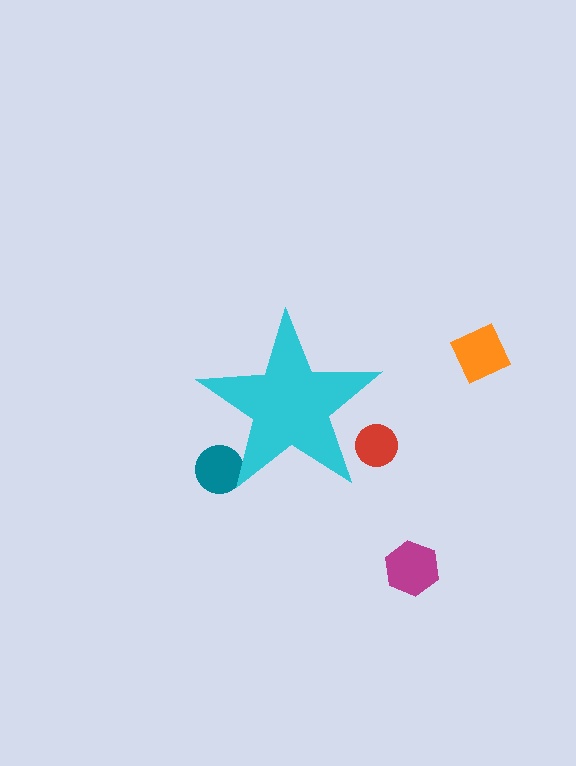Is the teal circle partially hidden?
Yes, the teal circle is partially hidden behind the cyan star.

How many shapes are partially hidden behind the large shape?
2 shapes are partially hidden.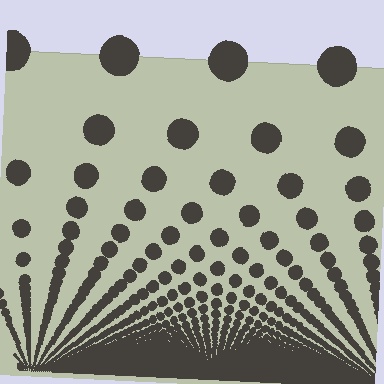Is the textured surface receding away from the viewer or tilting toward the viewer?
The surface appears to tilt toward the viewer. Texture elements get larger and sparser toward the top.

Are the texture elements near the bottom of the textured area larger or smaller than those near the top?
Smaller. The gradient is inverted — elements near the bottom are smaller and denser.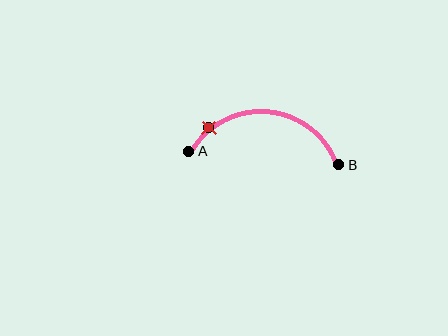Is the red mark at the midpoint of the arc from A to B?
No. The red mark lies on the arc but is closer to endpoint A. The arc midpoint would be at the point on the curve equidistant along the arc from both A and B.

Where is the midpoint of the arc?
The arc midpoint is the point on the curve farthest from the straight line joining A and B. It sits above that line.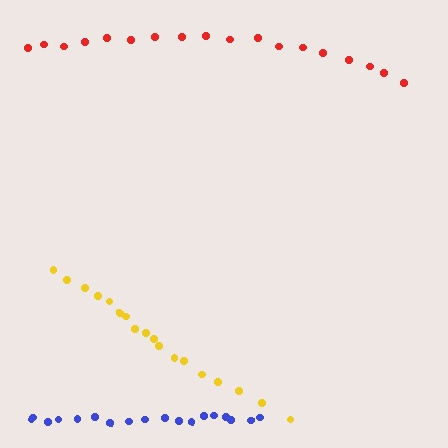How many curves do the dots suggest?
There are 3 distinct paths.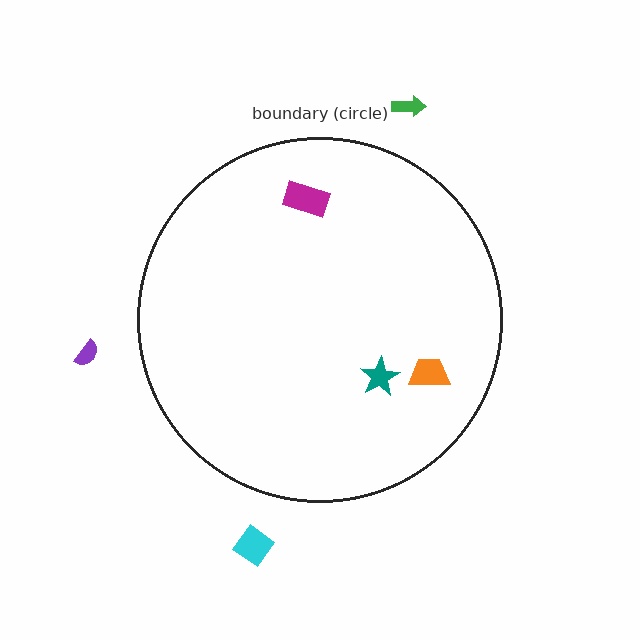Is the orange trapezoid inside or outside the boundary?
Inside.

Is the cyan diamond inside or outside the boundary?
Outside.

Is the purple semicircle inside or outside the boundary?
Outside.